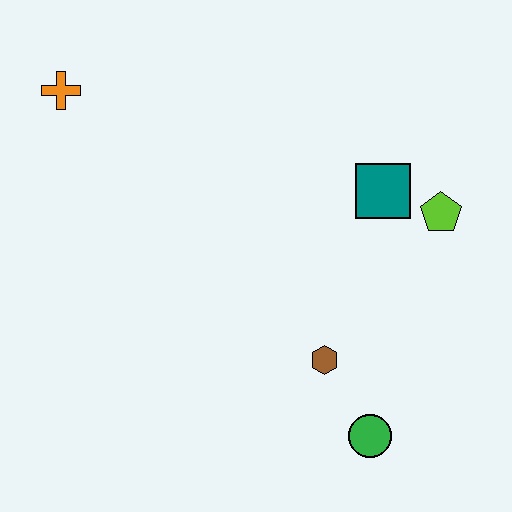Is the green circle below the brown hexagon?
Yes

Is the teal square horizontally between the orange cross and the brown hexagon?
No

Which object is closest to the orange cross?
The teal square is closest to the orange cross.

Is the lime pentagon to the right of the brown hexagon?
Yes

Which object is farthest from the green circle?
The orange cross is farthest from the green circle.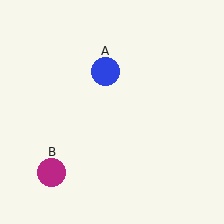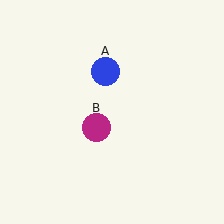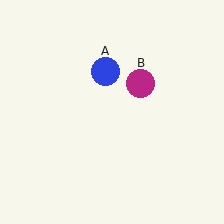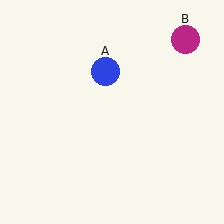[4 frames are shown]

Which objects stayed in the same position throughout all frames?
Blue circle (object A) remained stationary.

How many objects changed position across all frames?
1 object changed position: magenta circle (object B).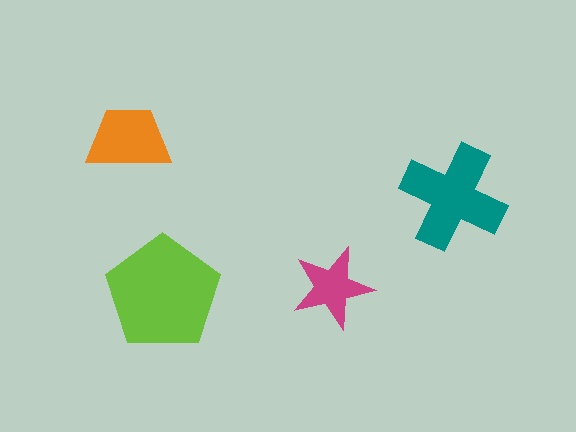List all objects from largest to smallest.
The lime pentagon, the teal cross, the orange trapezoid, the magenta star.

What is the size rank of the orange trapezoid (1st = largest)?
3rd.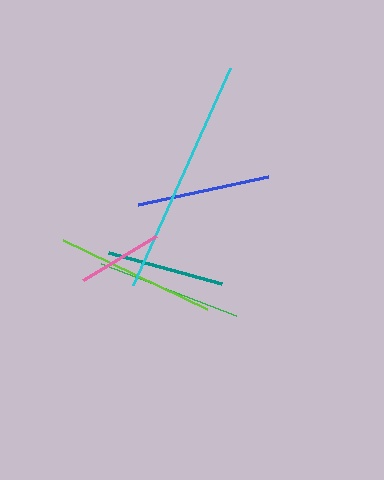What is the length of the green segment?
The green segment is approximately 145 pixels long.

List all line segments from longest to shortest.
From longest to shortest: cyan, lime, green, blue, teal, pink.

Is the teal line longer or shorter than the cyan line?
The cyan line is longer than the teal line.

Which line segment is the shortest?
The pink line is the shortest at approximately 86 pixels.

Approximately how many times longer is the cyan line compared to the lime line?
The cyan line is approximately 1.5 times the length of the lime line.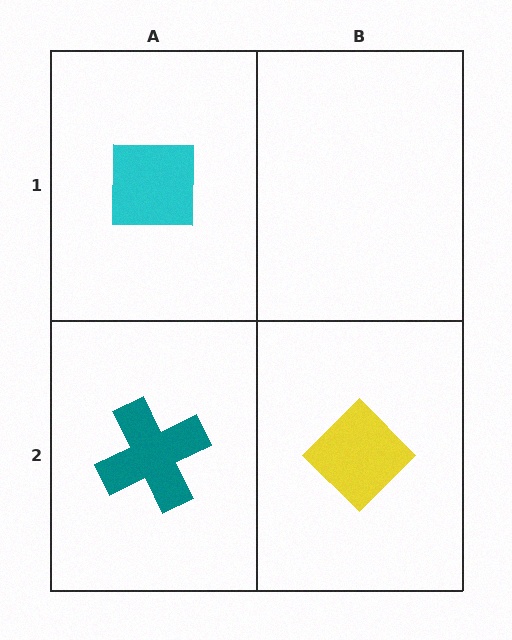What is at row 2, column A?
A teal cross.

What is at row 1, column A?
A cyan square.